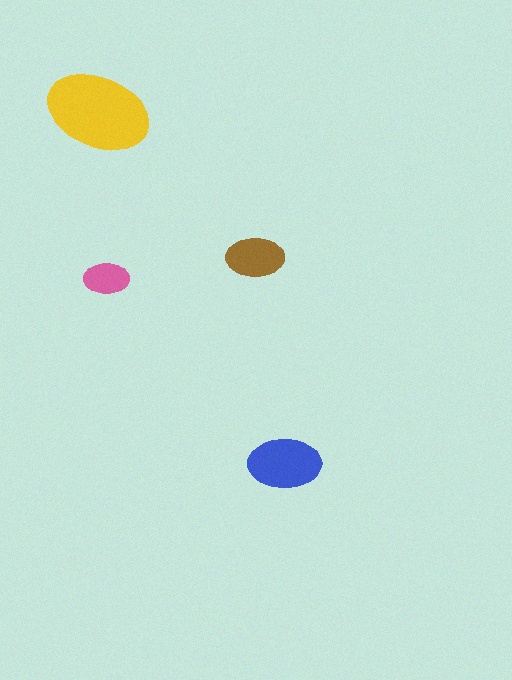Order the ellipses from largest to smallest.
the yellow one, the blue one, the brown one, the pink one.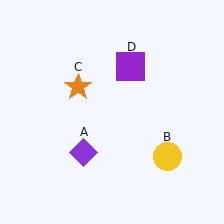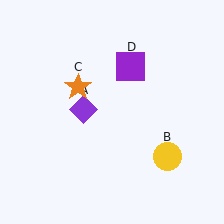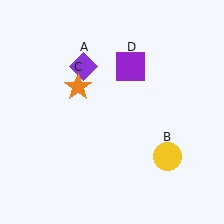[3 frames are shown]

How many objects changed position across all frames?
1 object changed position: purple diamond (object A).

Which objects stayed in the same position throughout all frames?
Yellow circle (object B) and orange star (object C) and purple square (object D) remained stationary.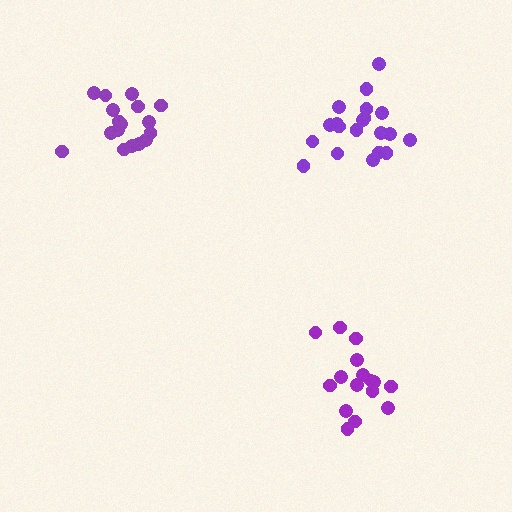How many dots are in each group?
Group 1: 20 dots, Group 2: 16 dots, Group 3: 17 dots (53 total).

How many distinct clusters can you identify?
There are 3 distinct clusters.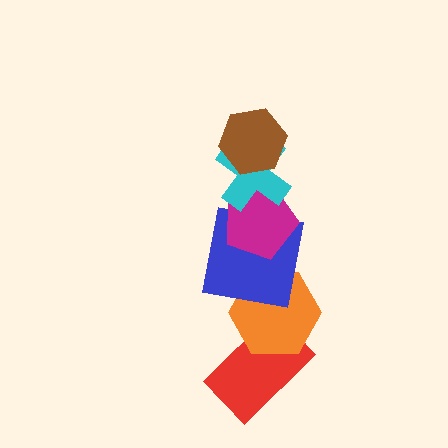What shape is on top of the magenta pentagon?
The cyan cross is on top of the magenta pentagon.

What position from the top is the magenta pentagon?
The magenta pentagon is 3rd from the top.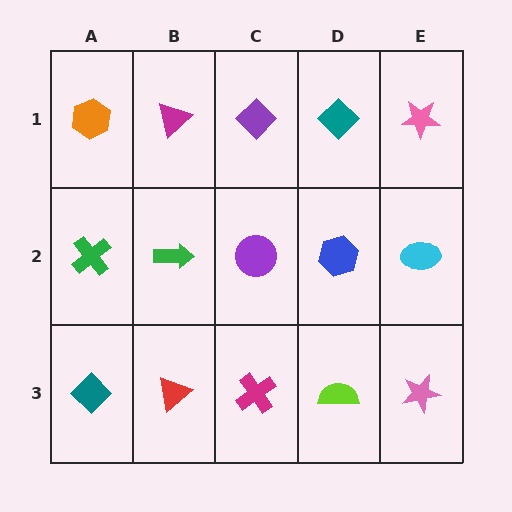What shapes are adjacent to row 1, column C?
A purple circle (row 2, column C), a magenta triangle (row 1, column B), a teal diamond (row 1, column D).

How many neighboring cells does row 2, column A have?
3.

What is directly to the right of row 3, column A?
A red triangle.